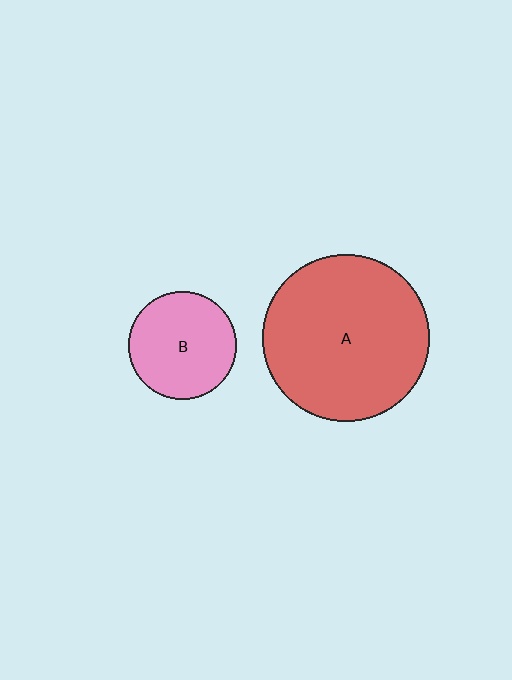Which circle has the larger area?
Circle A (red).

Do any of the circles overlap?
No, none of the circles overlap.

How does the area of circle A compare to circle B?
Approximately 2.4 times.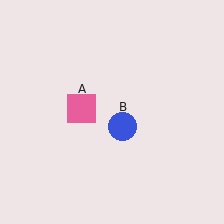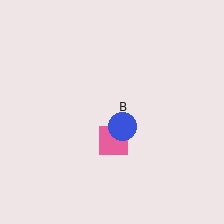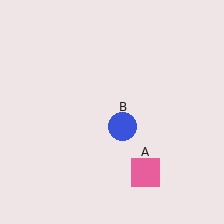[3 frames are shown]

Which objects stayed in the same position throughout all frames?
Blue circle (object B) remained stationary.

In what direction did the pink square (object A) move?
The pink square (object A) moved down and to the right.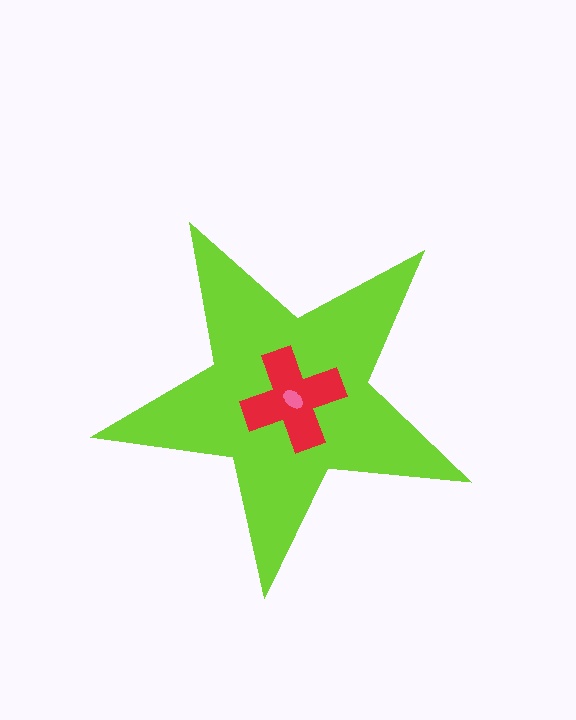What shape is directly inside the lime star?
The red cross.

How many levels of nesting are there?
3.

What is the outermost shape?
The lime star.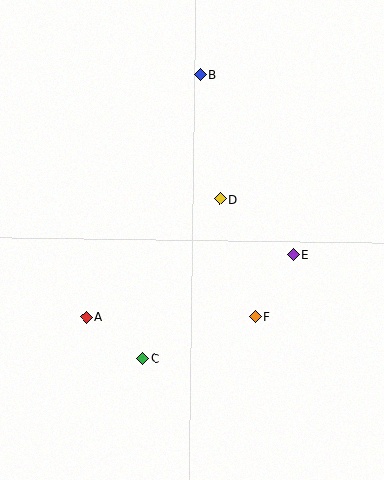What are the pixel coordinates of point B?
Point B is at (201, 75).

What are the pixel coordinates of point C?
Point C is at (143, 359).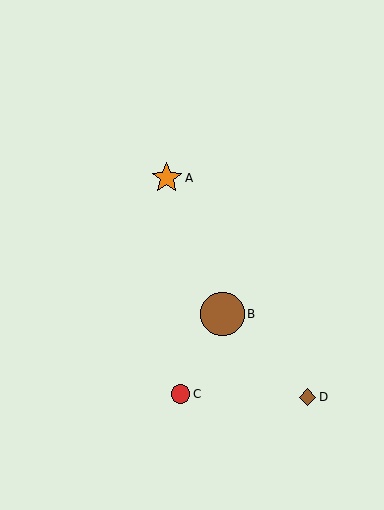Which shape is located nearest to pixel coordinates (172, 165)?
The orange star (labeled A) at (167, 178) is nearest to that location.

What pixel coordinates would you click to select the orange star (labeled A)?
Click at (167, 178) to select the orange star A.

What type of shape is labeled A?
Shape A is an orange star.